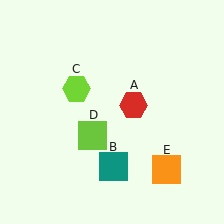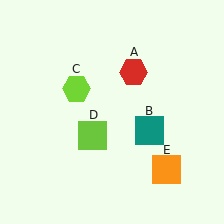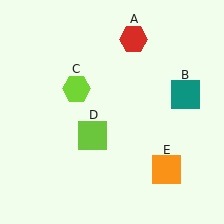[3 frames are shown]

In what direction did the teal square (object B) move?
The teal square (object B) moved up and to the right.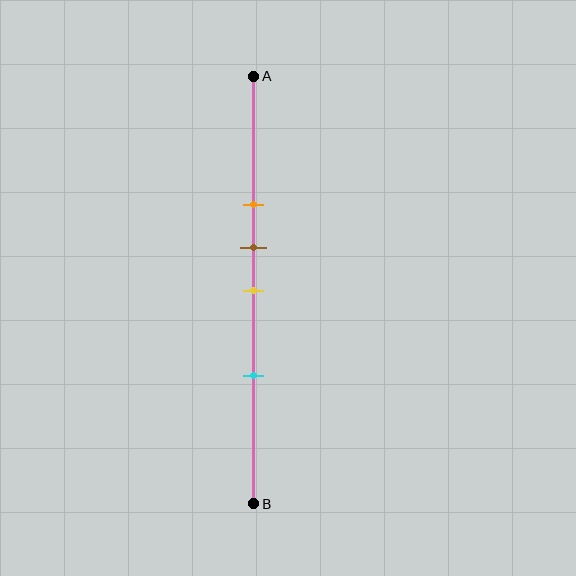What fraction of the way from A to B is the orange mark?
The orange mark is approximately 30% (0.3) of the way from A to B.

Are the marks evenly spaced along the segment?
No, the marks are not evenly spaced.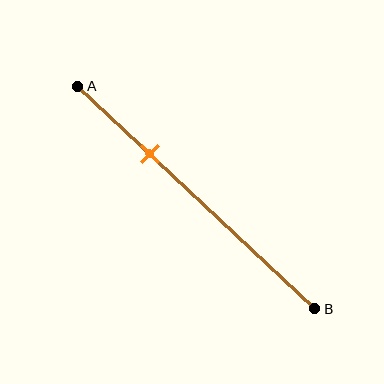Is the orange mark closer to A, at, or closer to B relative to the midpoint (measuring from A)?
The orange mark is closer to point A than the midpoint of segment AB.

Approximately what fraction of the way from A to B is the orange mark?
The orange mark is approximately 30% of the way from A to B.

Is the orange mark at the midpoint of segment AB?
No, the mark is at about 30% from A, not at the 50% midpoint.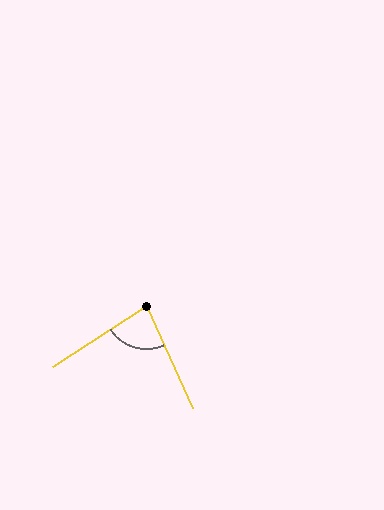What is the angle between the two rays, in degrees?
Approximately 82 degrees.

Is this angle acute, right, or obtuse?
It is acute.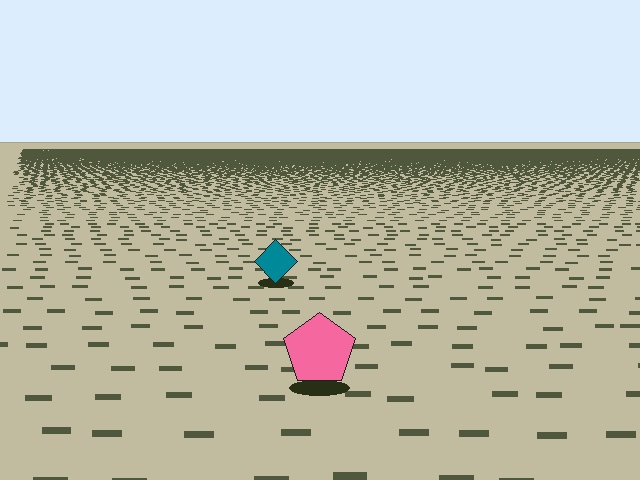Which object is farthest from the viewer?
The teal diamond is farthest from the viewer. It appears smaller and the ground texture around it is denser.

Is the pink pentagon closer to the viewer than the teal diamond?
Yes. The pink pentagon is closer — you can tell from the texture gradient: the ground texture is coarser near it.